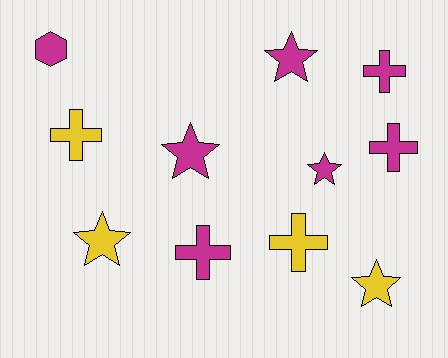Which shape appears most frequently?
Star, with 5 objects.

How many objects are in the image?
There are 11 objects.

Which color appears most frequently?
Magenta, with 7 objects.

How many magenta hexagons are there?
There is 1 magenta hexagon.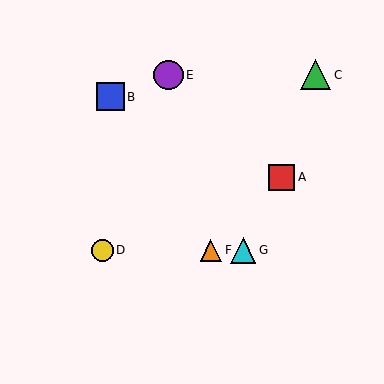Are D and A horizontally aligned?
No, D is at y≈250 and A is at y≈177.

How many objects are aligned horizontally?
3 objects (D, F, G) are aligned horizontally.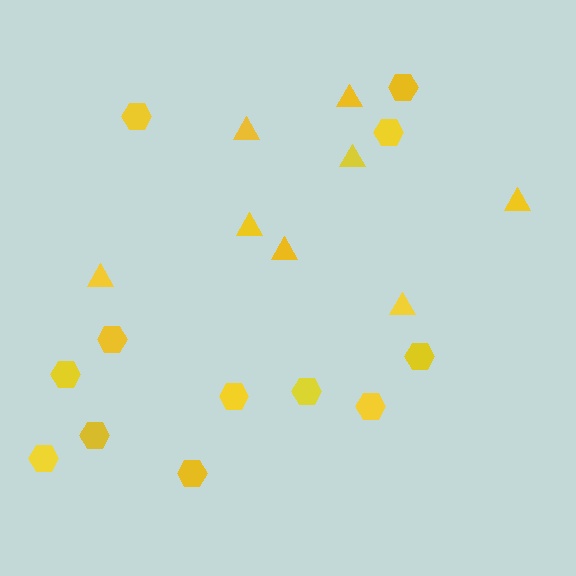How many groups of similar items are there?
There are 2 groups: one group of hexagons (12) and one group of triangles (8).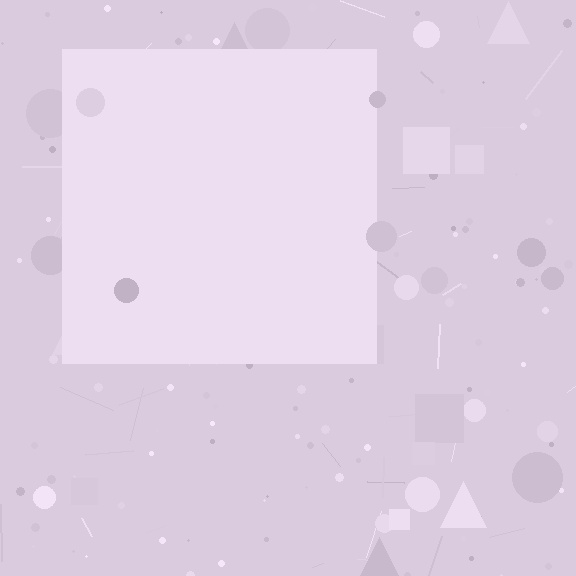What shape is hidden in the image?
A square is hidden in the image.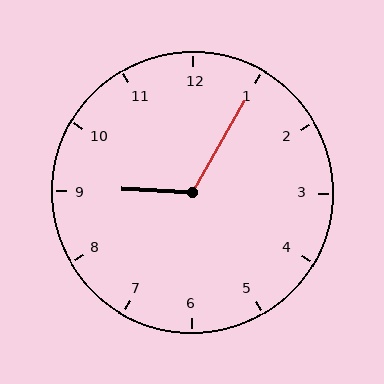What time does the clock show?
9:05.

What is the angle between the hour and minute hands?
Approximately 118 degrees.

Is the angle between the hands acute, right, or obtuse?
It is obtuse.